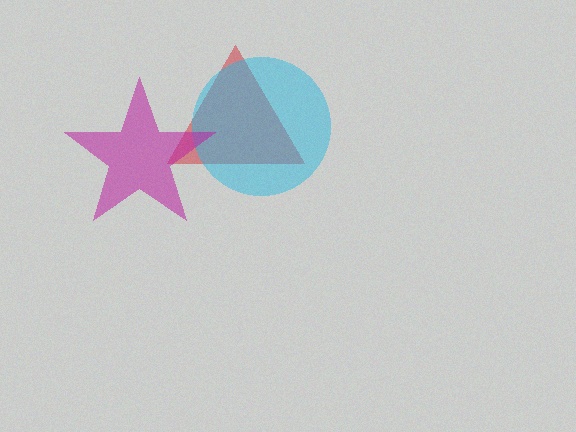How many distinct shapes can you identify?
There are 3 distinct shapes: a red triangle, a cyan circle, a magenta star.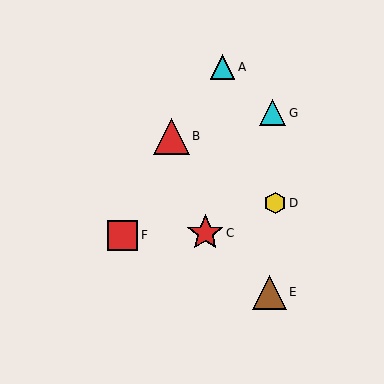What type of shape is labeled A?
Shape A is a cyan triangle.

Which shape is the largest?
The red star (labeled C) is the largest.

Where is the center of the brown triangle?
The center of the brown triangle is at (269, 292).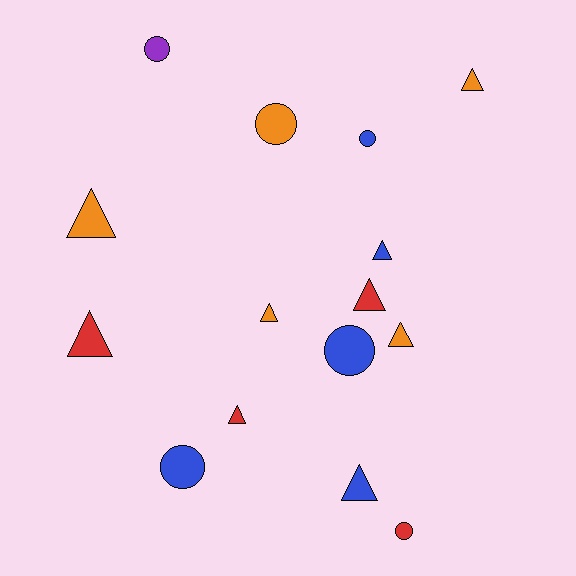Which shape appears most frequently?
Triangle, with 9 objects.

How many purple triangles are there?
There are no purple triangles.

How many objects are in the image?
There are 15 objects.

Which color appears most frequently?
Orange, with 5 objects.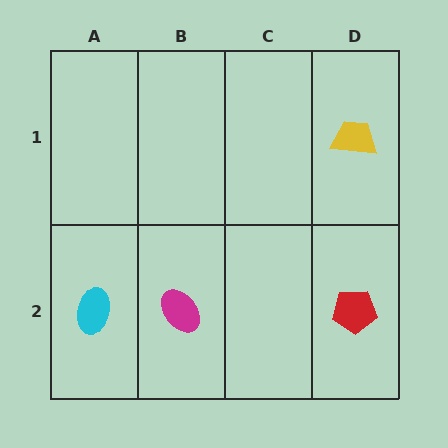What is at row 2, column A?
A cyan ellipse.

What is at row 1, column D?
A yellow trapezoid.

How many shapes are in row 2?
3 shapes.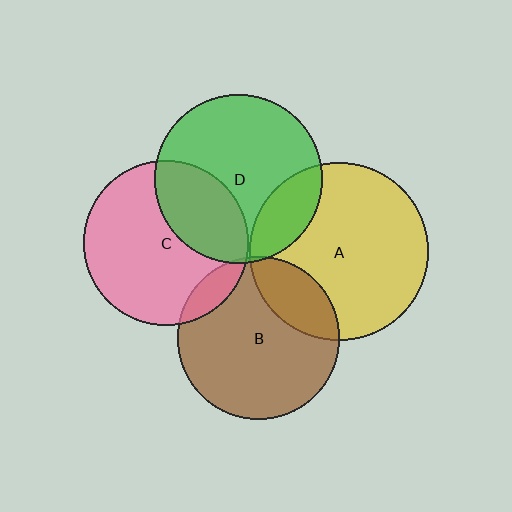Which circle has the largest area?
Circle A (yellow).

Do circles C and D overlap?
Yes.